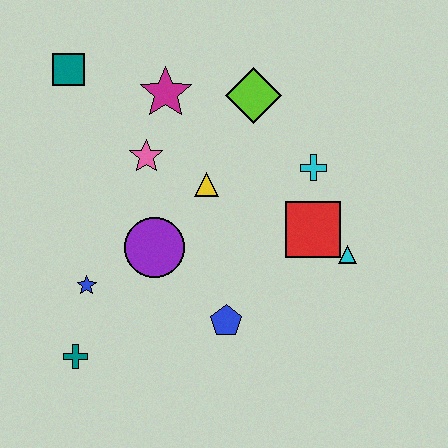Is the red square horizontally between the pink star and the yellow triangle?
No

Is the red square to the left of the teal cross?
No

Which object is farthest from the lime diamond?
The teal cross is farthest from the lime diamond.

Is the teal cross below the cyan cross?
Yes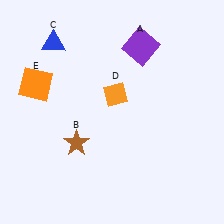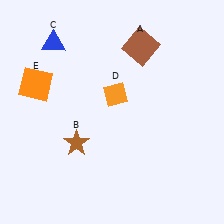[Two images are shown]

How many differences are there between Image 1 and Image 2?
There is 1 difference between the two images.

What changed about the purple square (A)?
In Image 1, A is purple. In Image 2, it changed to brown.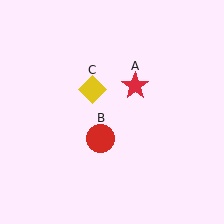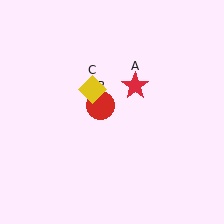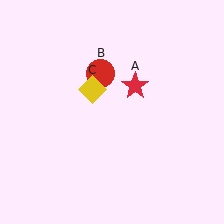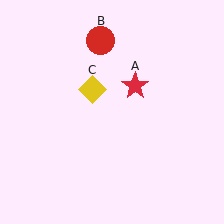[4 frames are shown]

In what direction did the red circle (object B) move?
The red circle (object B) moved up.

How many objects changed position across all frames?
1 object changed position: red circle (object B).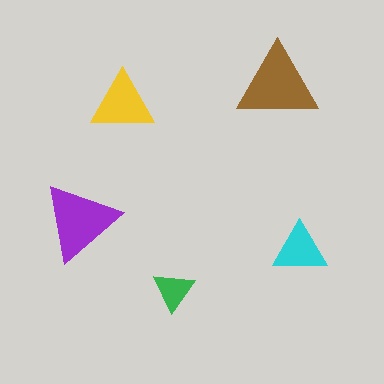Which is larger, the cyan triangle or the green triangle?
The cyan one.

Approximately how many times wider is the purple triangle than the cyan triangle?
About 1.5 times wider.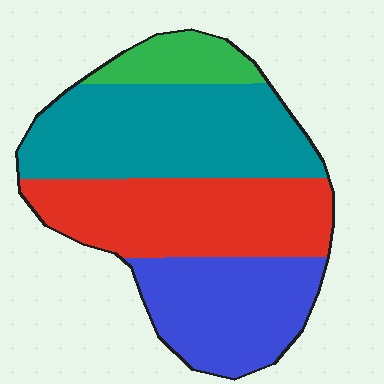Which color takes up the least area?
Green, at roughly 10%.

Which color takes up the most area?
Teal, at roughly 35%.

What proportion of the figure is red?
Red covers 31% of the figure.